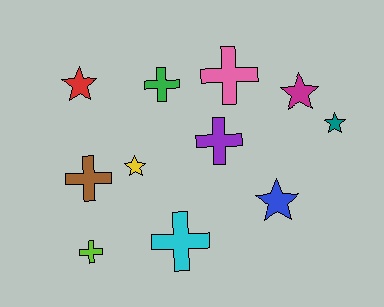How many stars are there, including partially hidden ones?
There are 5 stars.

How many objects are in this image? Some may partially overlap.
There are 11 objects.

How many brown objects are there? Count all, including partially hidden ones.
There is 1 brown object.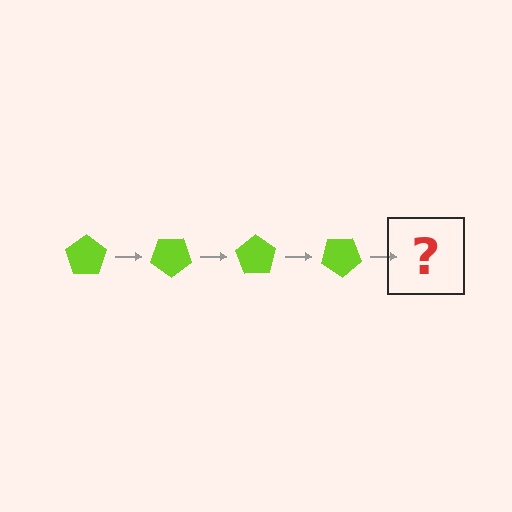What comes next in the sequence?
The next element should be a lime pentagon rotated 140 degrees.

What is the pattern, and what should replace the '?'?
The pattern is that the pentagon rotates 35 degrees each step. The '?' should be a lime pentagon rotated 140 degrees.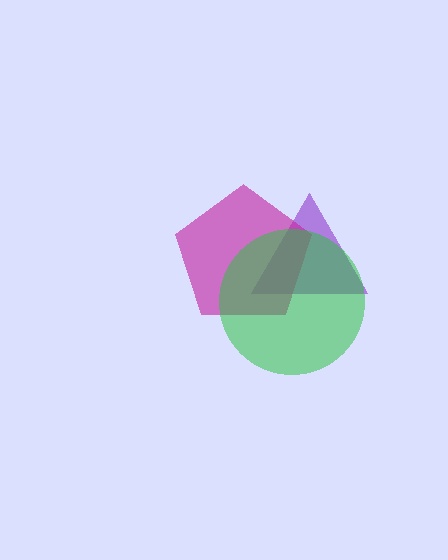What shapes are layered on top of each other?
The layered shapes are: a purple triangle, a magenta pentagon, a green circle.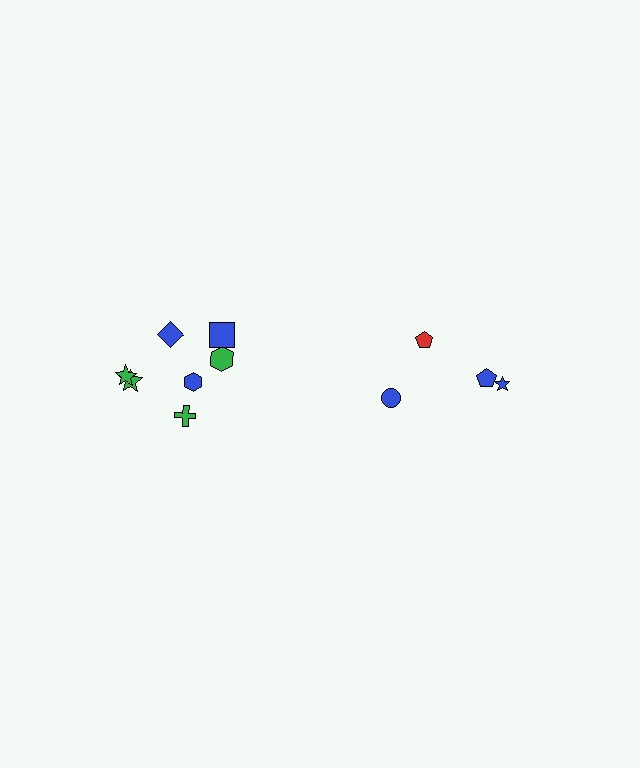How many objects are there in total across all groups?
There are 11 objects.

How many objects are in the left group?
There are 7 objects.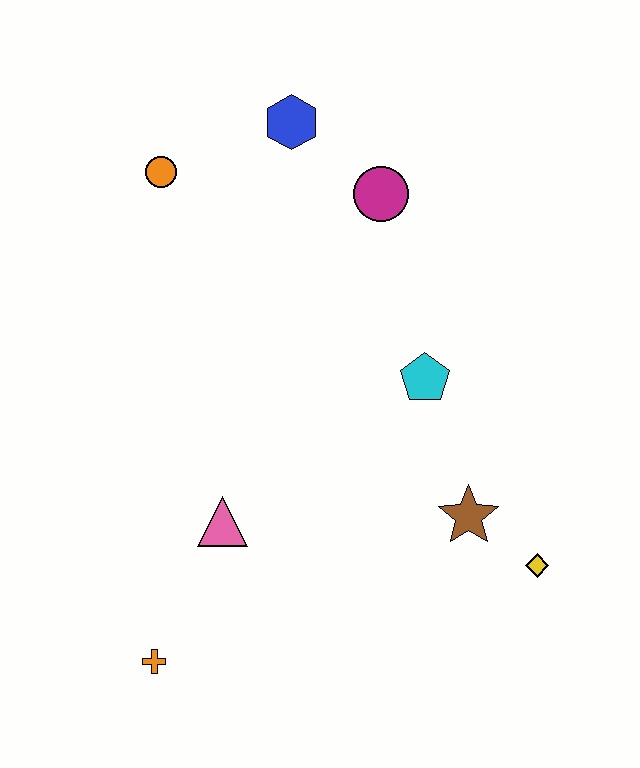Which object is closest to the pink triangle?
The orange cross is closest to the pink triangle.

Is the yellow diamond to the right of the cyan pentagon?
Yes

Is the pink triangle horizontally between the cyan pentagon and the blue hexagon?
No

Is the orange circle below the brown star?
No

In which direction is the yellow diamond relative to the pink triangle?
The yellow diamond is to the right of the pink triangle.